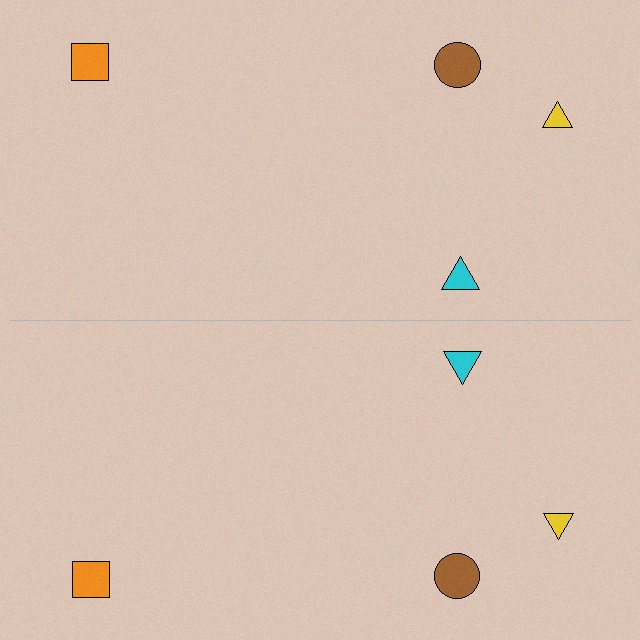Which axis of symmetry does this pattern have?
The pattern has a horizontal axis of symmetry running through the center of the image.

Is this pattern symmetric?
Yes, this pattern has bilateral (reflection) symmetry.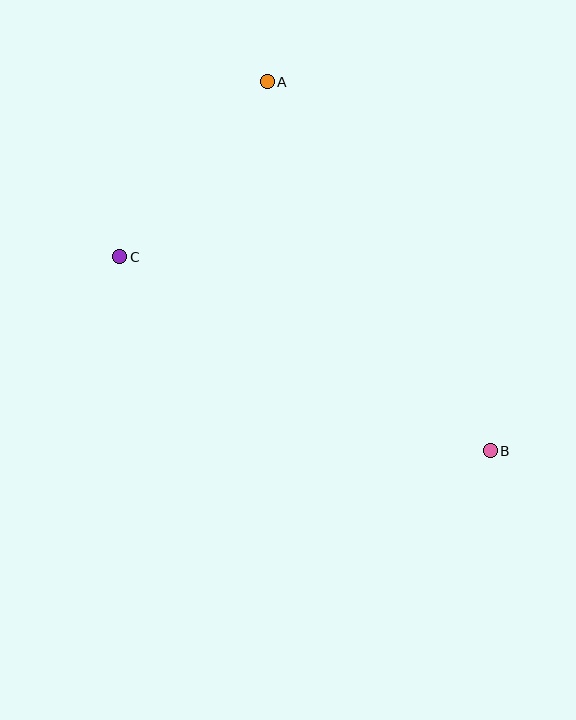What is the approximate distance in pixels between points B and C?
The distance between B and C is approximately 418 pixels.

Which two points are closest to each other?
Points A and C are closest to each other.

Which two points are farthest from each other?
Points A and B are farthest from each other.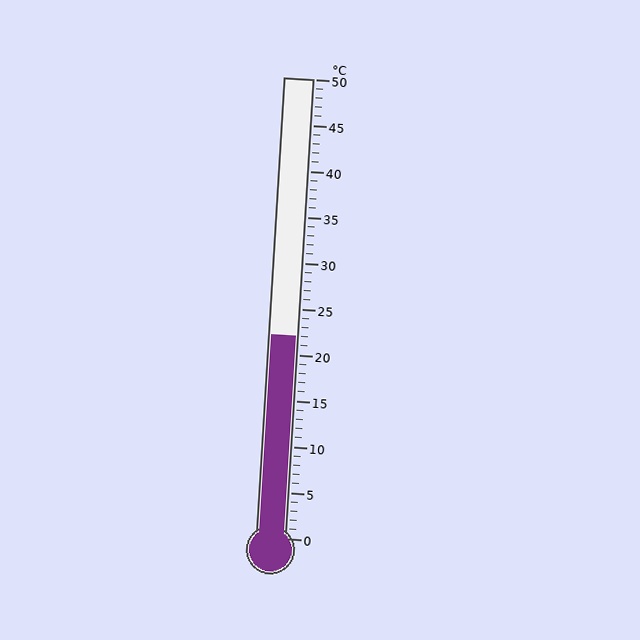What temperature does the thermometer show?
The thermometer shows approximately 22°C.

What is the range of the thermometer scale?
The thermometer scale ranges from 0°C to 50°C.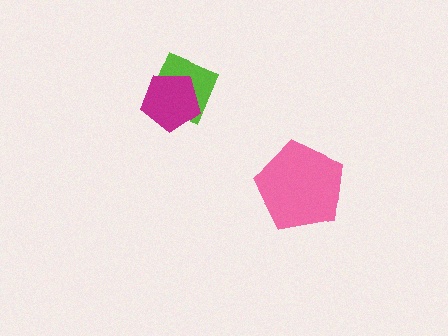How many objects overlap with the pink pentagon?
0 objects overlap with the pink pentagon.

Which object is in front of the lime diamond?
The magenta pentagon is in front of the lime diamond.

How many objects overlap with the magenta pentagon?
1 object overlaps with the magenta pentagon.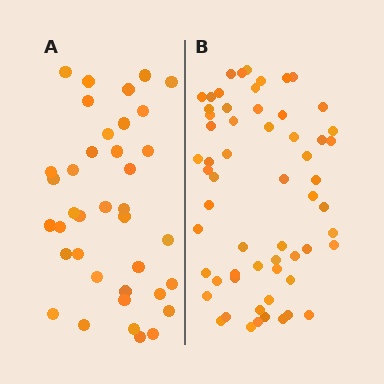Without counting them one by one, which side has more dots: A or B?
Region B (the right region) has more dots.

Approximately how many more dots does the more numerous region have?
Region B has approximately 20 more dots than region A.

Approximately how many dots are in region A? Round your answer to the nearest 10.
About 40 dots. (The exact count is 38, which rounds to 40.)